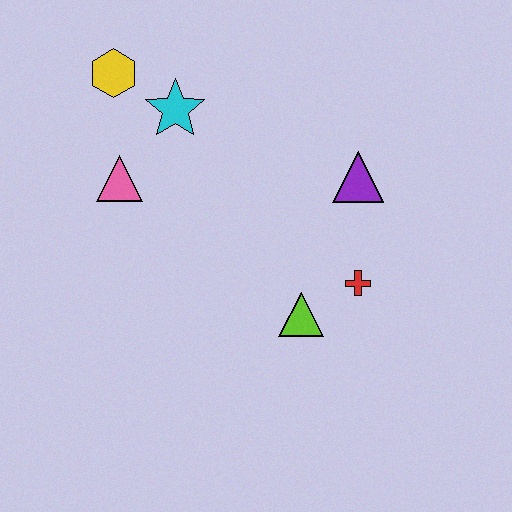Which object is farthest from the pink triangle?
The red cross is farthest from the pink triangle.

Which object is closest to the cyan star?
The yellow hexagon is closest to the cyan star.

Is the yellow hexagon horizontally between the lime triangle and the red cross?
No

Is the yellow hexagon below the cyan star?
No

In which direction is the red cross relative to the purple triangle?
The red cross is below the purple triangle.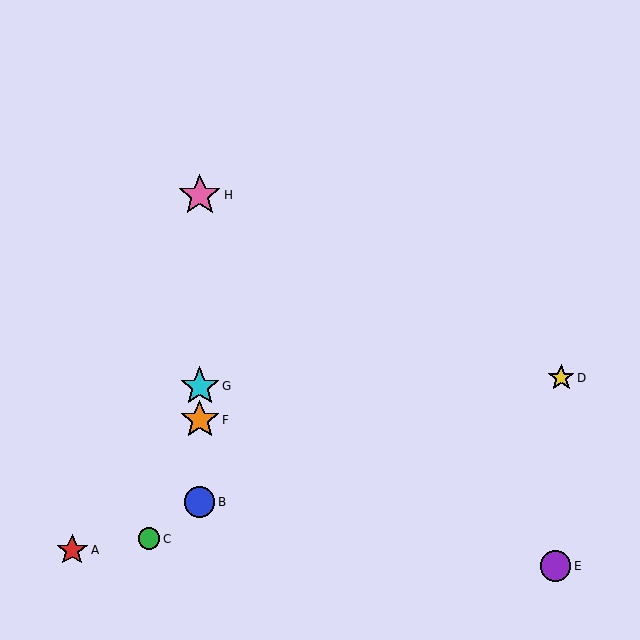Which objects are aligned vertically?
Objects B, F, G, H are aligned vertically.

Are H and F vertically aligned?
Yes, both are at x≈200.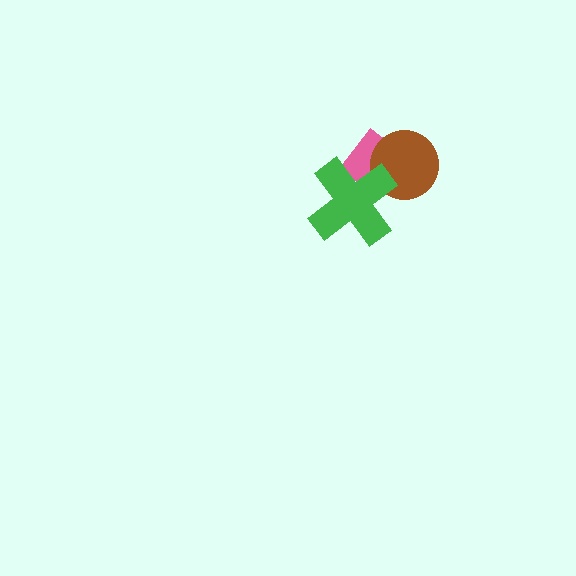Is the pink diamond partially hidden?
Yes, it is partially covered by another shape.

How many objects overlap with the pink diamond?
2 objects overlap with the pink diamond.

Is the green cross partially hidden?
No, no other shape covers it.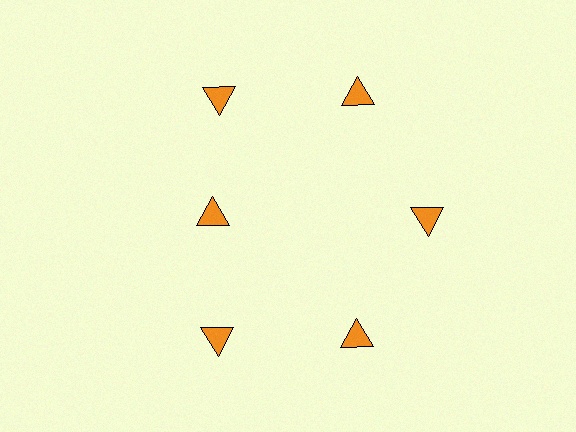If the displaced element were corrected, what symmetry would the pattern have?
It would have 6-fold rotational symmetry — the pattern would map onto itself every 60 degrees.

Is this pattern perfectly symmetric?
No. The 6 orange triangles are arranged in a ring, but one element near the 9 o'clock position is pulled inward toward the center, breaking the 6-fold rotational symmetry.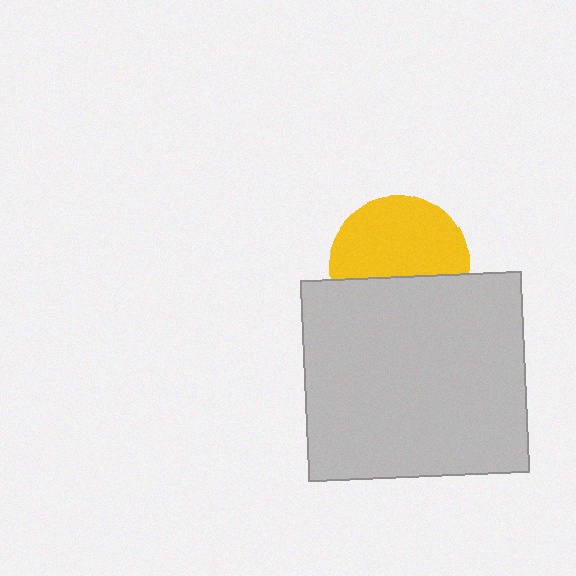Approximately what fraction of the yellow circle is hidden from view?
Roughly 40% of the yellow circle is hidden behind the light gray rectangle.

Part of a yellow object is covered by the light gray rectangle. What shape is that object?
It is a circle.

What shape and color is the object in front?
The object in front is a light gray rectangle.